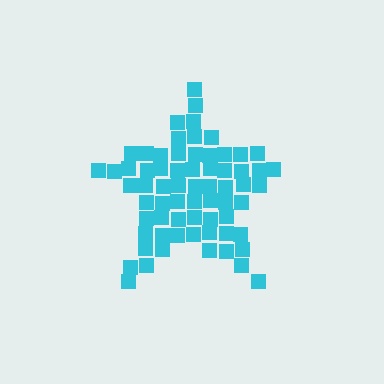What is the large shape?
The large shape is a star.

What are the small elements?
The small elements are squares.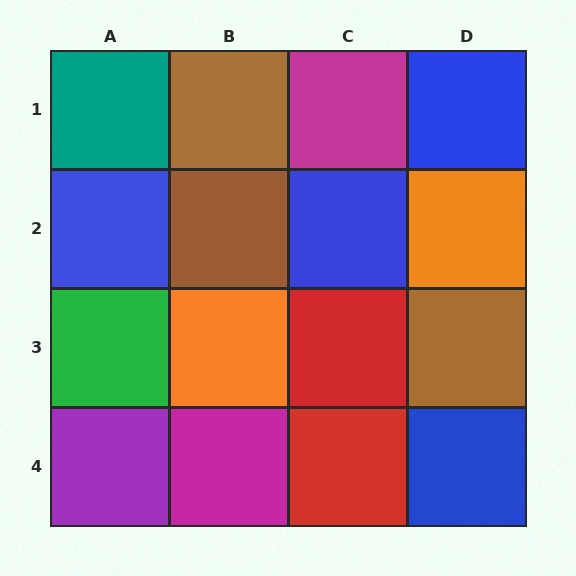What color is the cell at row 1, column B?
Brown.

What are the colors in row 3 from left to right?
Green, orange, red, brown.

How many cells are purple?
1 cell is purple.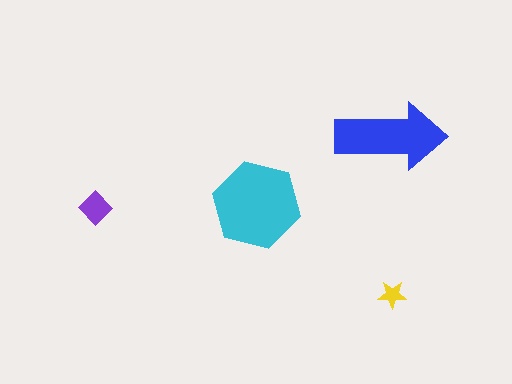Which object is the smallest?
The yellow star.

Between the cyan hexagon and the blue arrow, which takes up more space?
The cyan hexagon.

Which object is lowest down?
The yellow star is bottommost.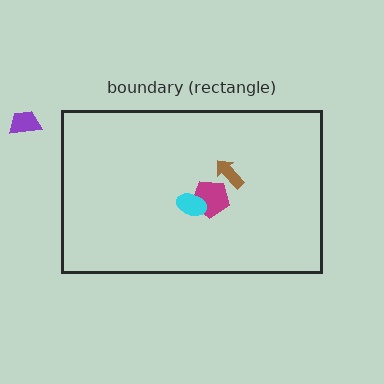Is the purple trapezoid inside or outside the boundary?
Outside.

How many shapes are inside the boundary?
3 inside, 1 outside.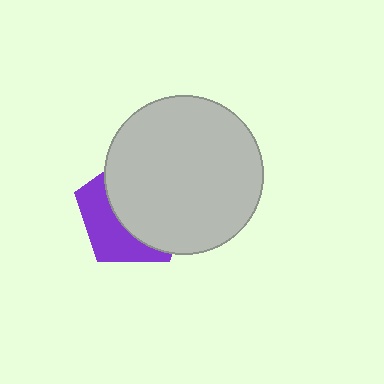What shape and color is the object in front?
The object in front is a light gray circle.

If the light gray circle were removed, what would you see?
You would see the complete purple pentagon.